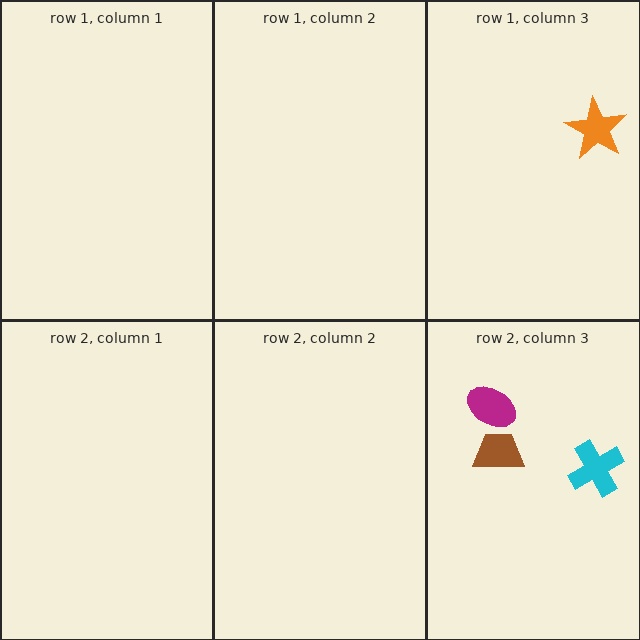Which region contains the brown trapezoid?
The row 2, column 3 region.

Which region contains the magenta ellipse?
The row 2, column 3 region.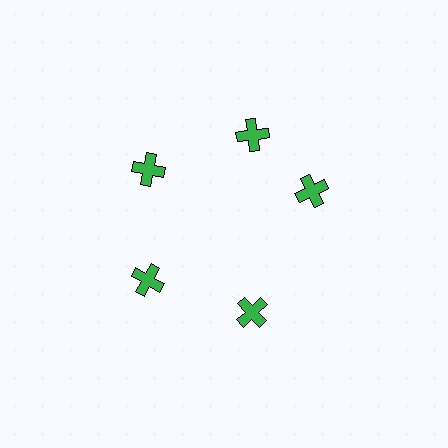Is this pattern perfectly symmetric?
No. The 5 green crosses are arranged in a ring, but one element near the 3 o'clock position is rotated out of alignment along the ring, breaking the 5-fold rotational symmetry.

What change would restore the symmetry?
The symmetry would be restored by rotating it back into even spacing with its neighbors so that all 5 crosses sit at equal angles and equal distance from the center.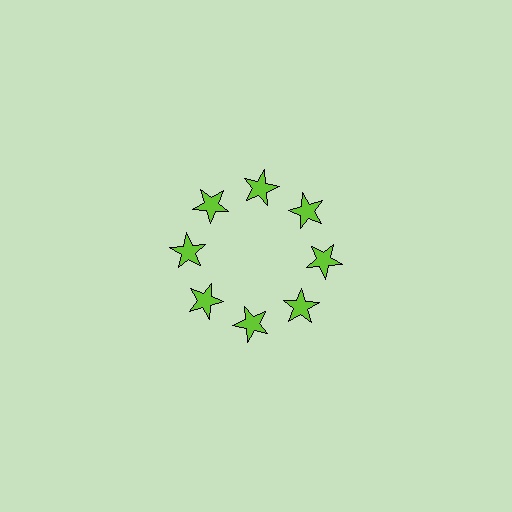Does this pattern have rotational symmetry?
Yes, this pattern has 8-fold rotational symmetry. It looks the same after rotating 45 degrees around the center.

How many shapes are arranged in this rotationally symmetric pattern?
There are 8 shapes, arranged in 8 groups of 1.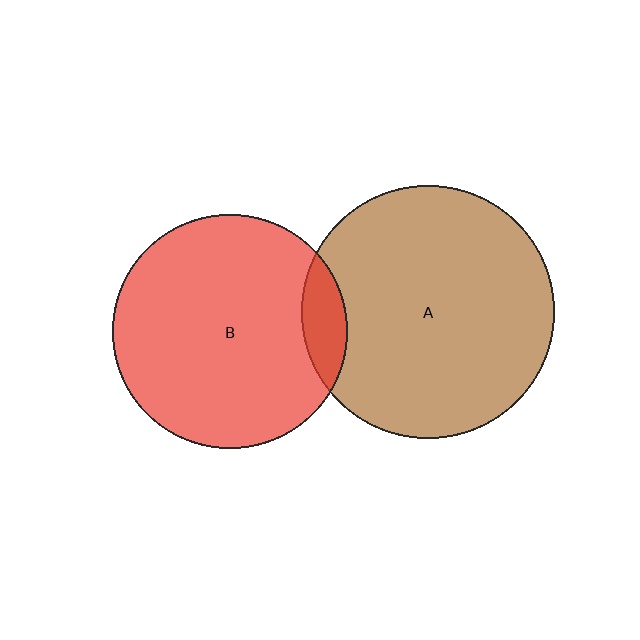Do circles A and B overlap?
Yes.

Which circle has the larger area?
Circle A (brown).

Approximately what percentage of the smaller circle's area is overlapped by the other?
Approximately 10%.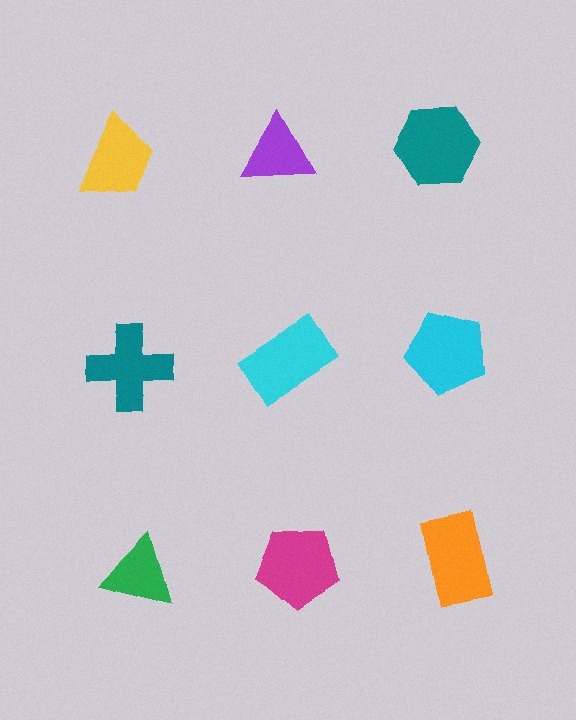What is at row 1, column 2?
A purple triangle.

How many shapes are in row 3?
3 shapes.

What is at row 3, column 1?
A green triangle.